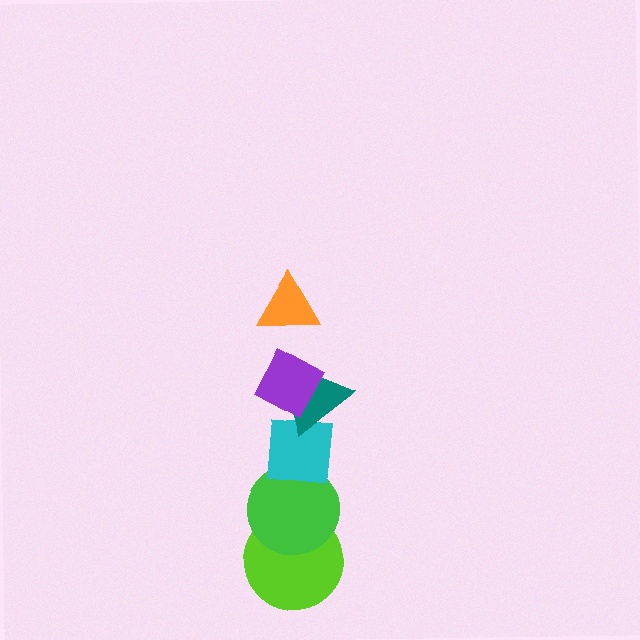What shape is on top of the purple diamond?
The orange triangle is on top of the purple diamond.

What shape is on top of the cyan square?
The teal triangle is on top of the cyan square.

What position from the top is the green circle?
The green circle is 5th from the top.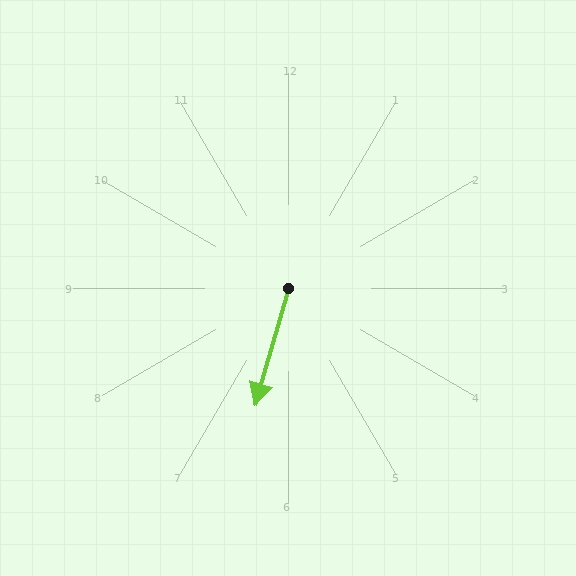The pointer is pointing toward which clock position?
Roughly 7 o'clock.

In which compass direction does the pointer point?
South.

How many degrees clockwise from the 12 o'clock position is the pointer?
Approximately 196 degrees.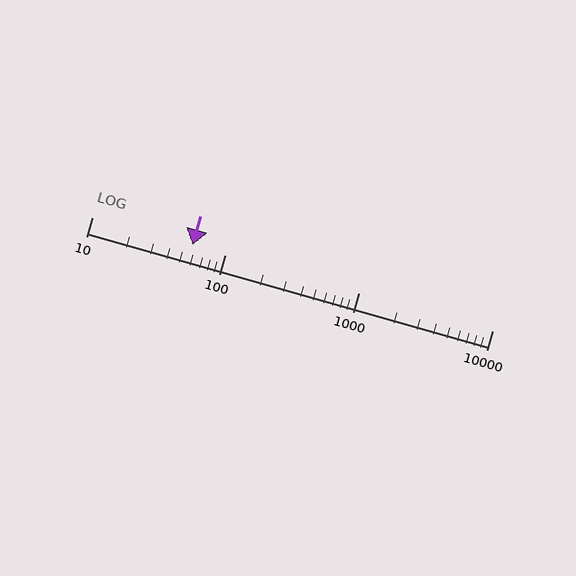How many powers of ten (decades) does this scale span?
The scale spans 3 decades, from 10 to 10000.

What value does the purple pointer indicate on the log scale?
The pointer indicates approximately 57.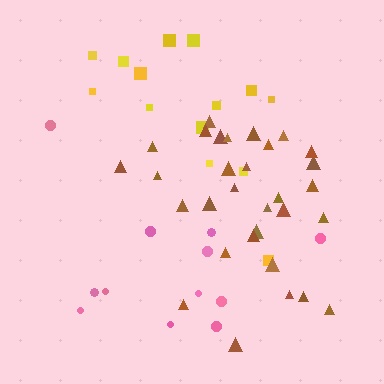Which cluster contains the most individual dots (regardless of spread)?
Brown (31).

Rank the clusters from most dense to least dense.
brown, yellow, pink.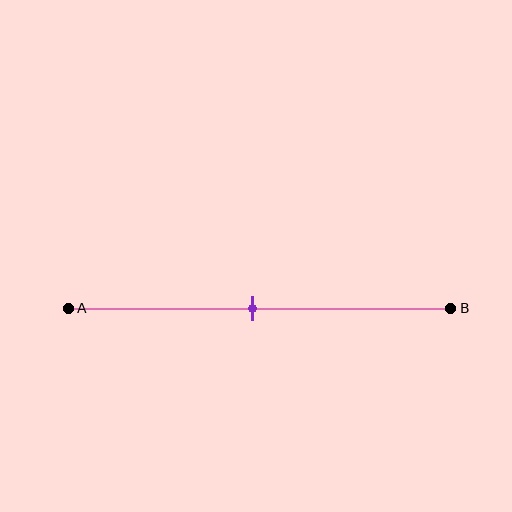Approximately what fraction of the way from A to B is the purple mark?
The purple mark is approximately 50% of the way from A to B.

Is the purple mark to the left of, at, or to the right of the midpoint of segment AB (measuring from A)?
The purple mark is approximately at the midpoint of segment AB.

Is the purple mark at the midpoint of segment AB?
Yes, the mark is approximately at the midpoint.